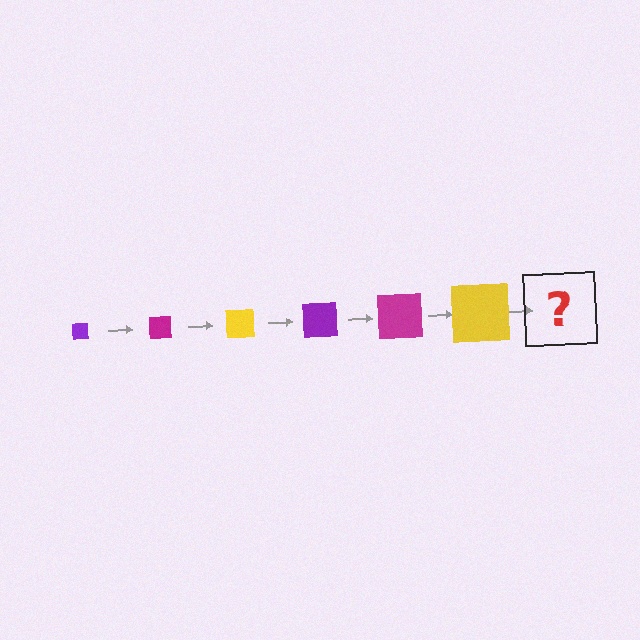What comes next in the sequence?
The next element should be a purple square, larger than the previous one.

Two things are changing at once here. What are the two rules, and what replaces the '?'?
The two rules are that the square grows larger each step and the color cycles through purple, magenta, and yellow. The '?' should be a purple square, larger than the previous one.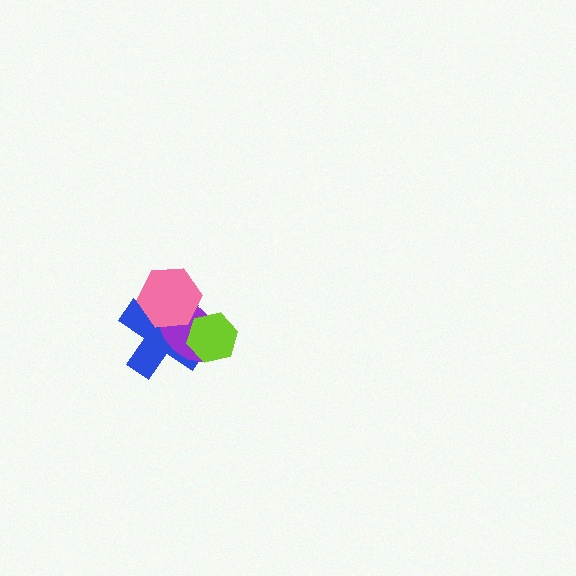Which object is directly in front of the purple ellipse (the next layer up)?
The lime hexagon is directly in front of the purple ellipse.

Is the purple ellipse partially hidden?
Yes, it is partially covered by another shape.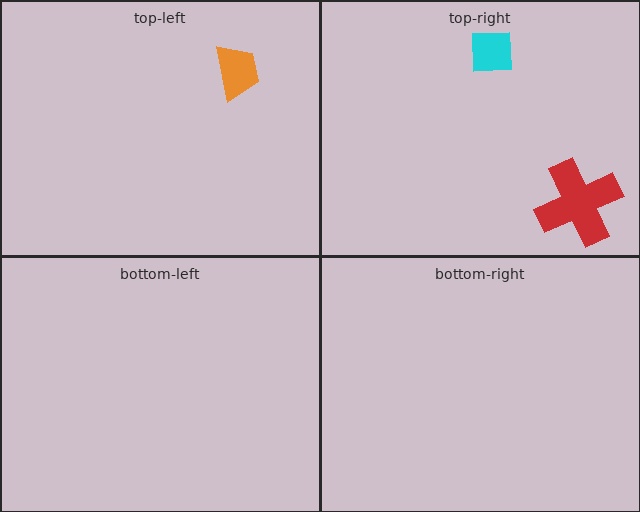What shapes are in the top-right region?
The red cross, the cyan square.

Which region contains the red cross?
The top-right region.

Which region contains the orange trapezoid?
The top-left region.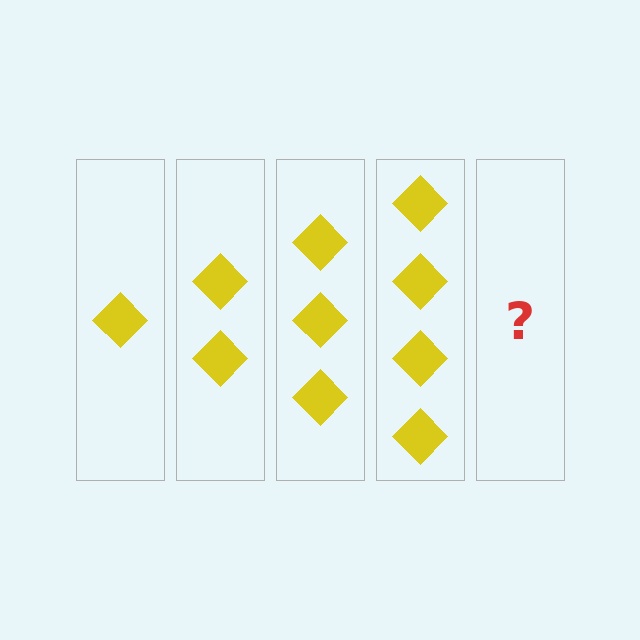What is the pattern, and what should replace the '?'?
The pattern is that each step adds one more diamond. The '?' should be 5 diamonds.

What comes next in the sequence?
The next element should be 5 diamonds.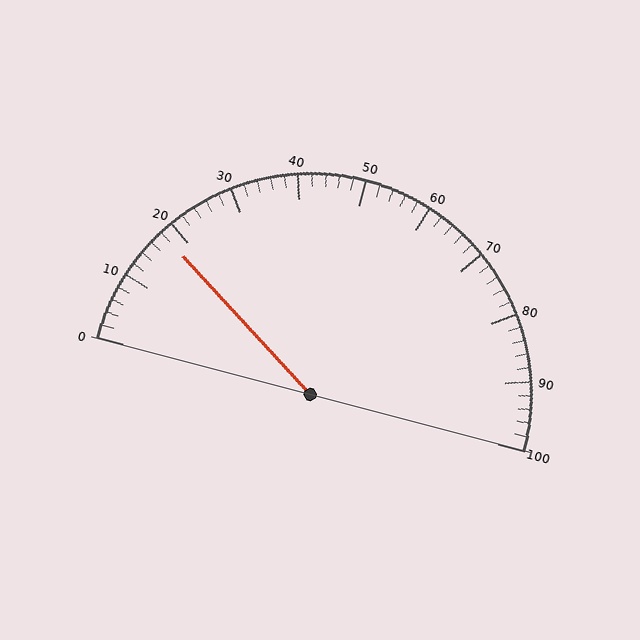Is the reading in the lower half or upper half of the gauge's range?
The reading is in the lower half of the range (0 to 100).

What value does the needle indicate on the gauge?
The needle indicates approximately 18.